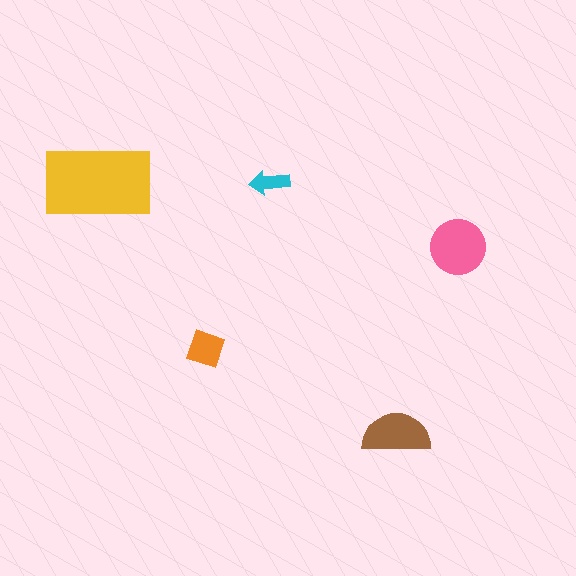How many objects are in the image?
There are 5 objects in the image.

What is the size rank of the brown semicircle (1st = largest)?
3rd.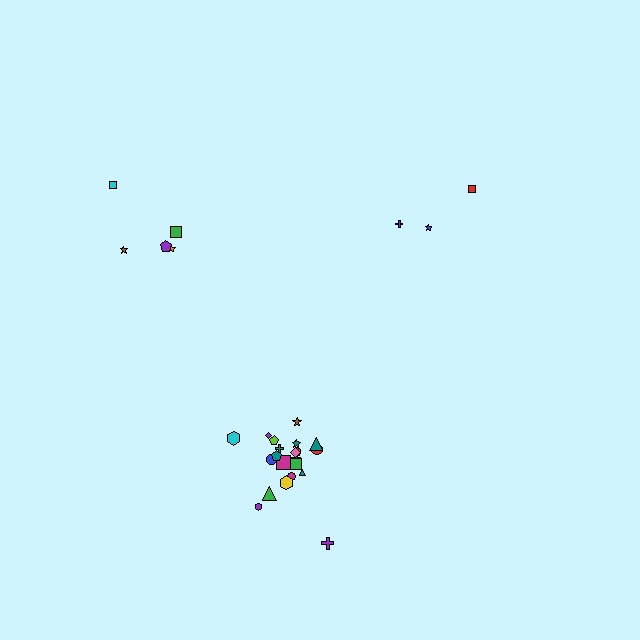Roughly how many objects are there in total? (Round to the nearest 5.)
Roughly 30 objects in total.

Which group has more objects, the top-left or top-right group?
The top-left group.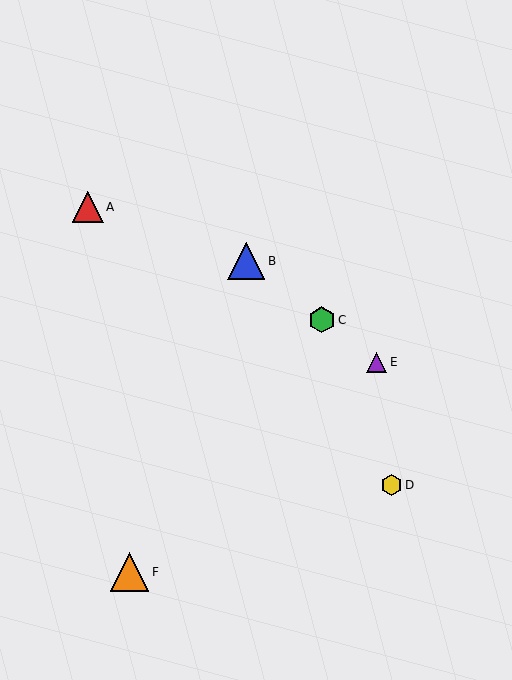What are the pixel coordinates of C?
Object C is at (322, 320).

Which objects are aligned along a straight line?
Objects B, C, E are aligned along a straight line.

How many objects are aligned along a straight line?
3 objects (B, C, E) are aligned along a straight line.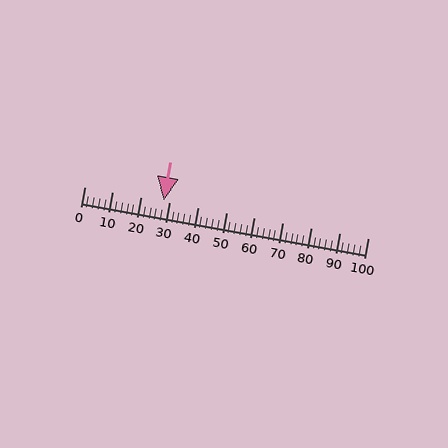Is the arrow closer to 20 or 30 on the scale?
The arrow is closer to 30.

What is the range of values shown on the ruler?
The ruler shows values from 0 to 100.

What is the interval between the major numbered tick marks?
The major tick marks are spaced 10 units apart.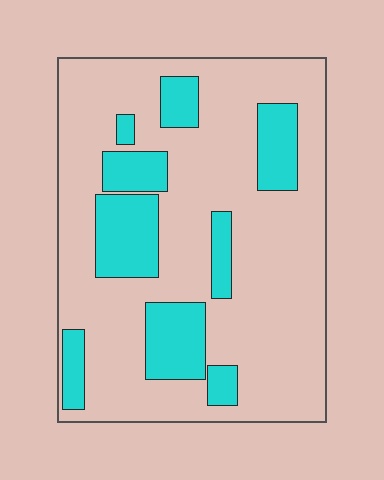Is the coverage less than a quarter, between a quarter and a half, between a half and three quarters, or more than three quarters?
Less than a quarter.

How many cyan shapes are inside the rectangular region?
9.